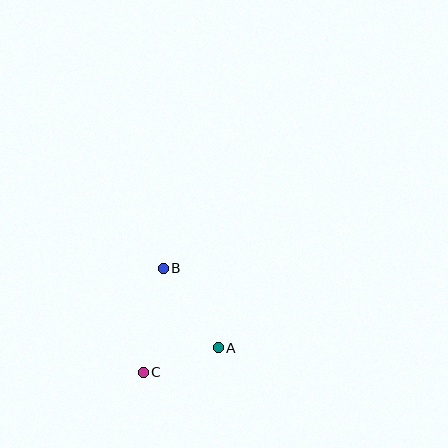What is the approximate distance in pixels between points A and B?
The distance between A and B is approximately 97 pixels.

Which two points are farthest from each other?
Points B and C are farthest from each other.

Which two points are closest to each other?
Points A and C are closest to each other.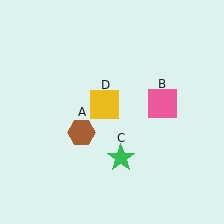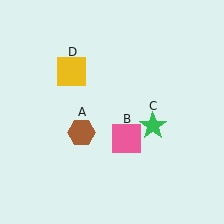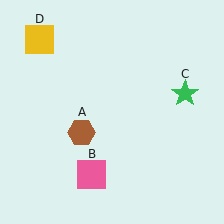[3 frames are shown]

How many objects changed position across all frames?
3 objects changed position: pink square (object B), green star (object C), yellow square (object D).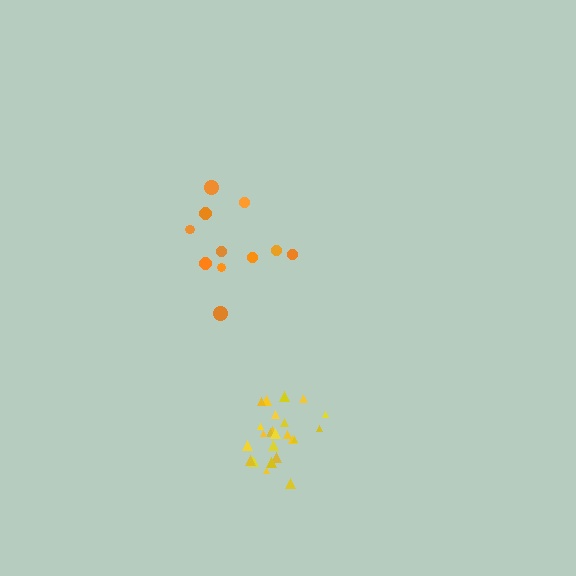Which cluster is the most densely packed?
Yellow.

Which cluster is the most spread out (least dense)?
Orange.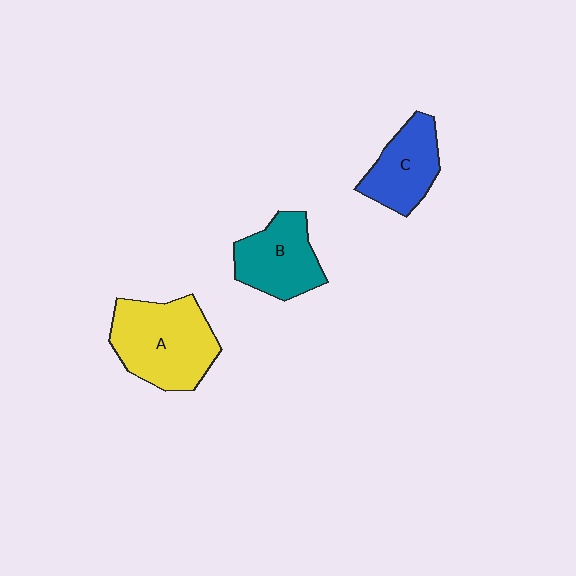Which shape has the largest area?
Shape A (yellow).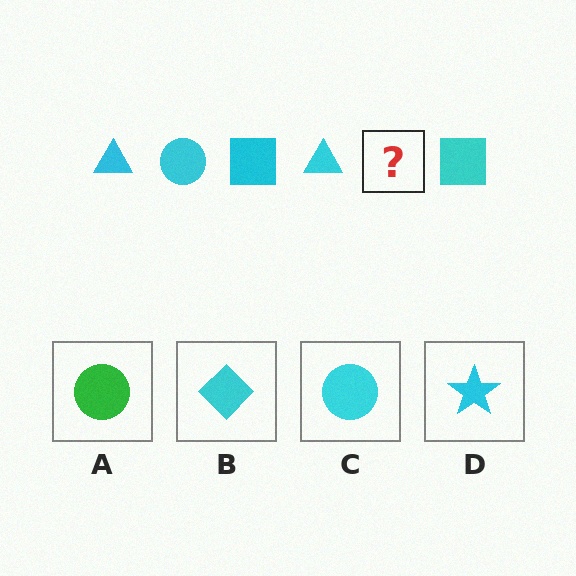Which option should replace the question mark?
Option C.